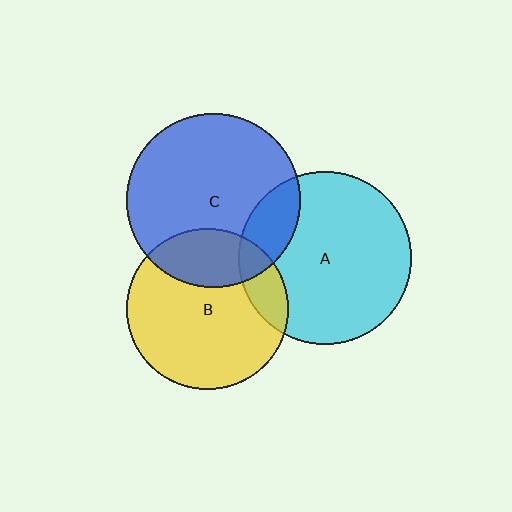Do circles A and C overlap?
Yes.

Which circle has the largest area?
Circle C (blue).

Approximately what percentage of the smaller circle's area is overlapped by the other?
Approximately 15%.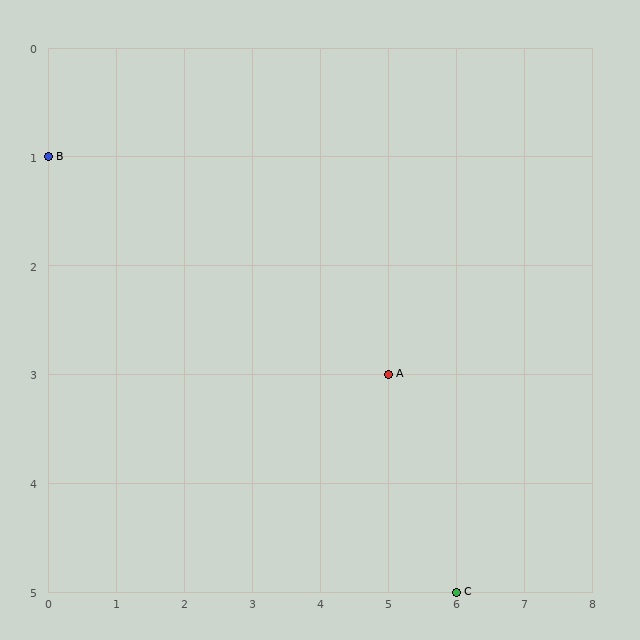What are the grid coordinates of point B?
Point B is at grid coordinates (0, 1).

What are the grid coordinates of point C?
Point C is at grid coordinates (6, 5).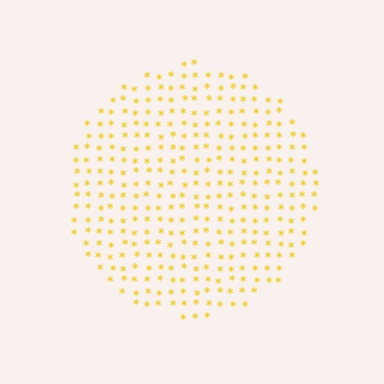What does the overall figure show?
The overall figure shows a circle.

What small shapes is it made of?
It is made of small asterisks.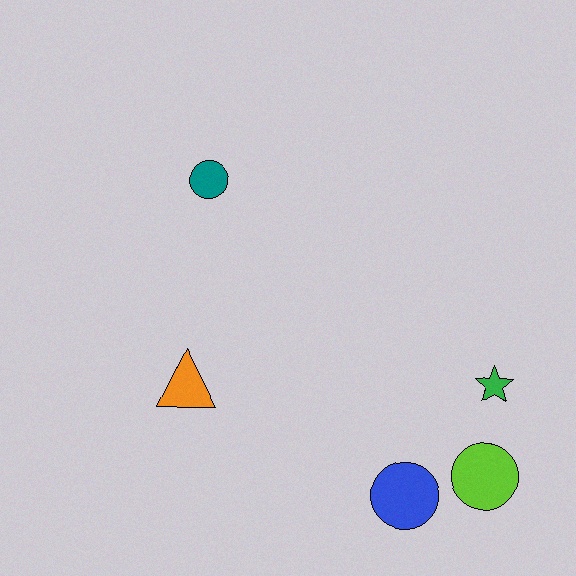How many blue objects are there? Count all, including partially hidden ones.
There is 1 blue object.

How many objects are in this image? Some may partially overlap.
There are 5 objects.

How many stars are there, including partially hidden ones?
There is 1 star.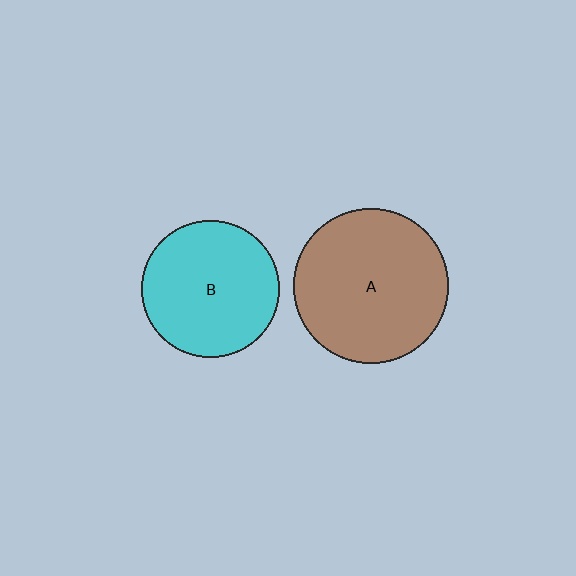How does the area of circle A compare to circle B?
Approximately 1.3 times.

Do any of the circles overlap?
No, none of the circles overlap.